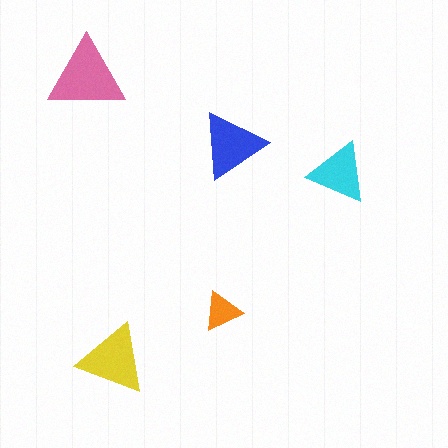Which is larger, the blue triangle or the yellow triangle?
The yellow one.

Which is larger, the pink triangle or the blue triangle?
The pink one.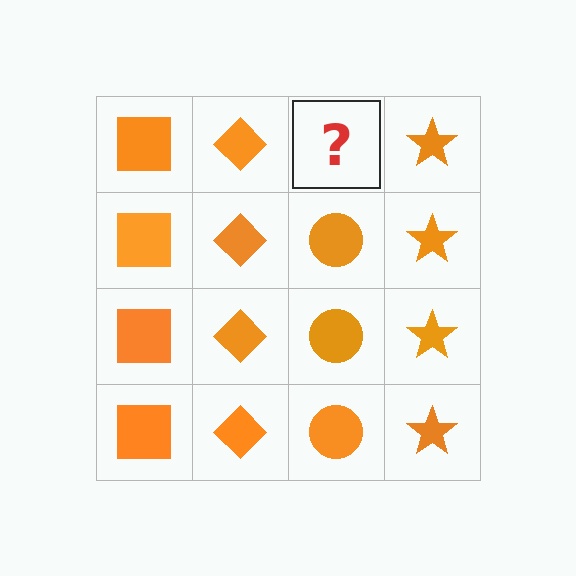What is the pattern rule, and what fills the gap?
The rule is that each column has a consistent shape. The gap should be filled with an orange circle.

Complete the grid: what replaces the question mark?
The question mark should be replaced with an orange circle.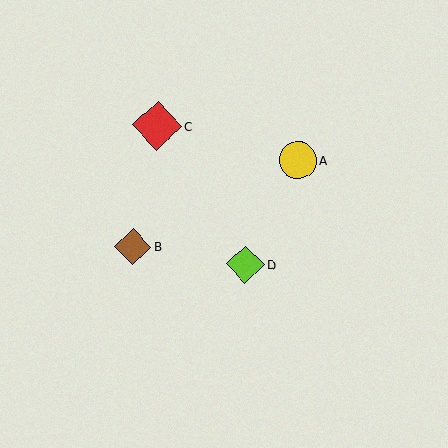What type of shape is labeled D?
Shape D is a lime diamond.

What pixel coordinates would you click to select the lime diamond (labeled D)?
Click at (245, 264) to select the lime diamond D.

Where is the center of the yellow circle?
The center of the yellow circle is at (298, 160).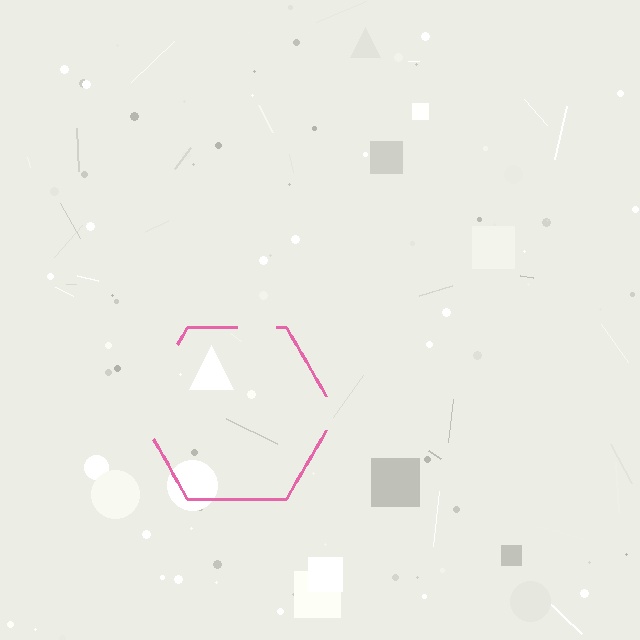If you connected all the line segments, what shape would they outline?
They would outline a hexagon.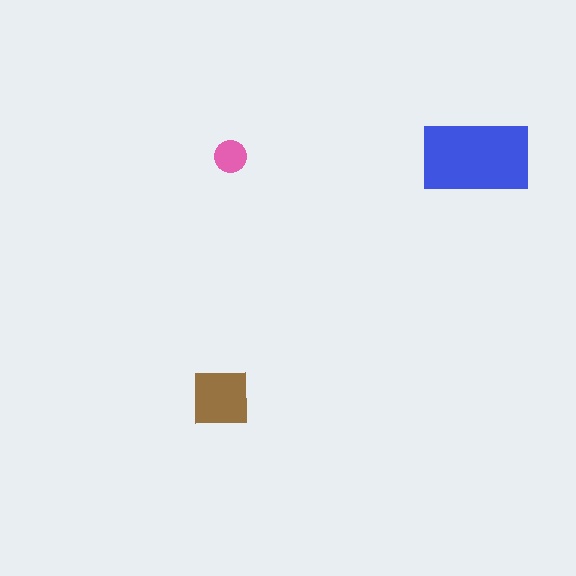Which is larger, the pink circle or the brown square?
The brown square.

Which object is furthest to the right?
The blue rectangle is rightmost.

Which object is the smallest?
The pink circle.